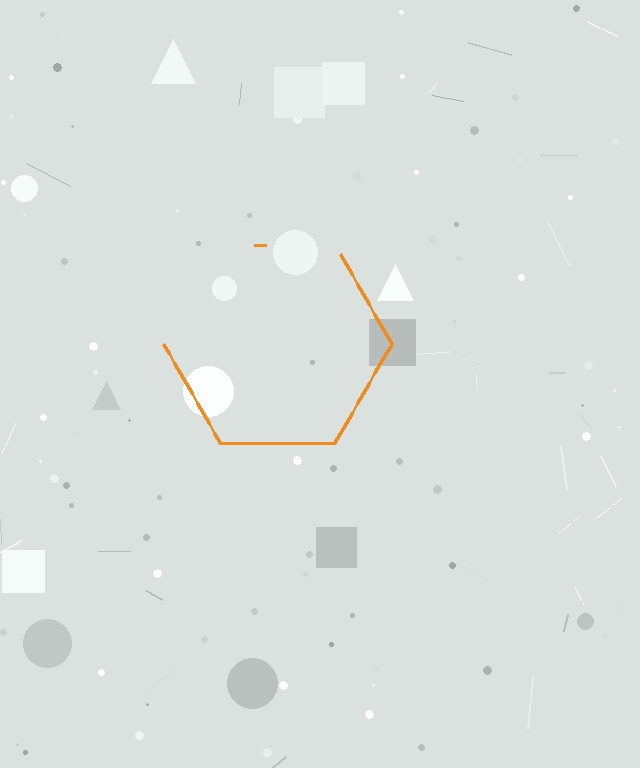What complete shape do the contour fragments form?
The contour fragments form a hexagon.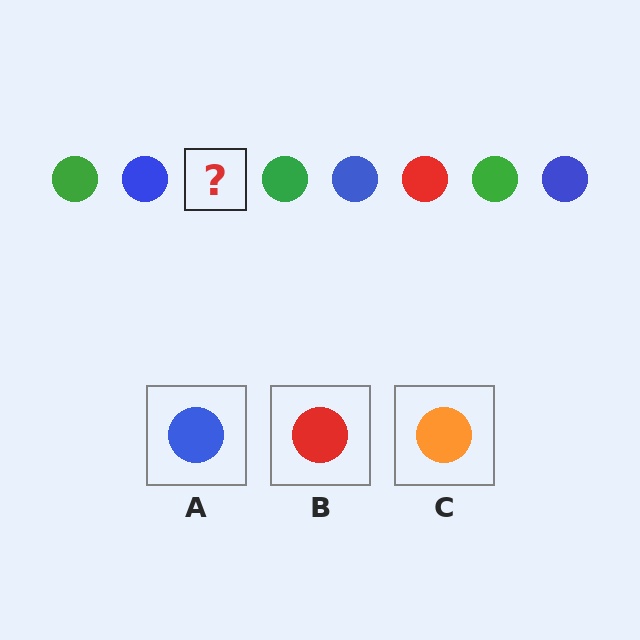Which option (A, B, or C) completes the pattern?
B.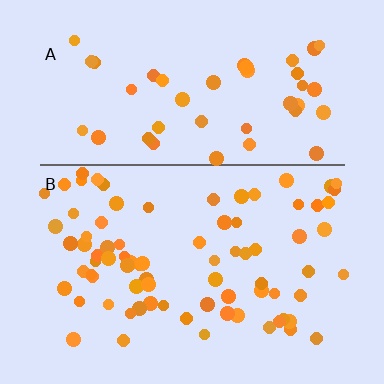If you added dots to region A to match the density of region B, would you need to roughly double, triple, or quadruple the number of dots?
Approximately double.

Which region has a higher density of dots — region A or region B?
B (the bottom).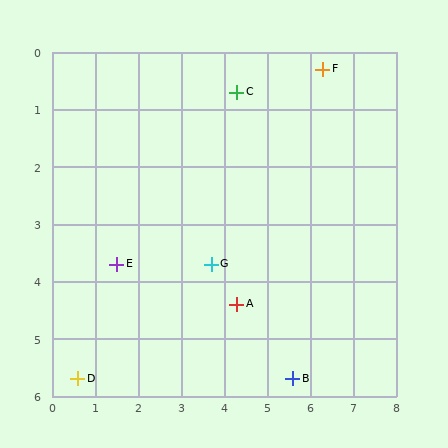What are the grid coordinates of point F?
Point F is at approximately (6.3, 0.3).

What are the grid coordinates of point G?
Point G is at approximately (3.7, 3.7).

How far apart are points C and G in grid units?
Points C and G are about 3.1 grid units apart.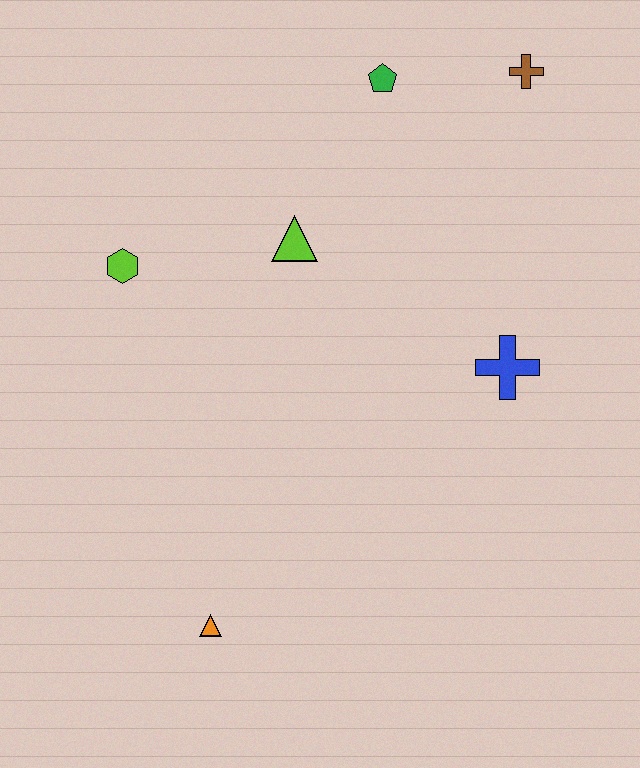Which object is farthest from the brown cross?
The orange triangle is farthest from the brown cross.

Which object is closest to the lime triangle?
The lime hexagon is closest to the lime triangle.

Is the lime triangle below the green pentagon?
Yes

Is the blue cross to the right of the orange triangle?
Yes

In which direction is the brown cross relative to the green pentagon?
The brown cross is to the right of the green pentagon.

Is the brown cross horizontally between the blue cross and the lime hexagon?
No